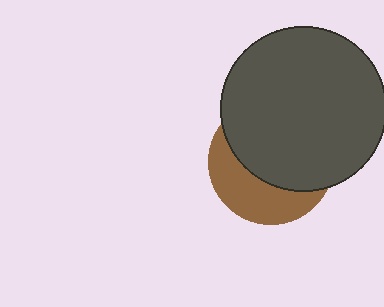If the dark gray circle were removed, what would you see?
You would see the complete brown circle.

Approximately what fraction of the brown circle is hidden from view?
Roughly 62% of the brown circle is hidden behind the dark gray circle.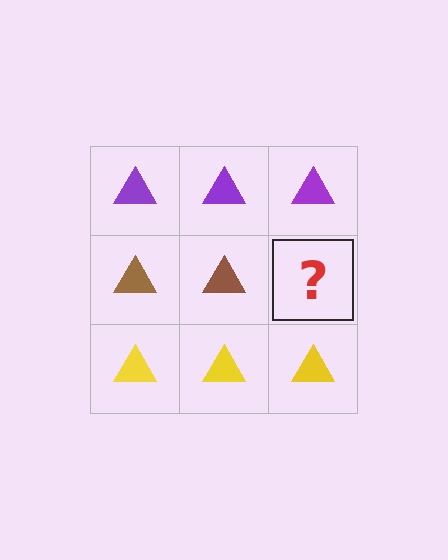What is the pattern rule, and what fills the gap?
The rule is that each row has a consistent color. The gap should be filled with a brown triangle.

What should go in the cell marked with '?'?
The missing cell should contain a brown triangle.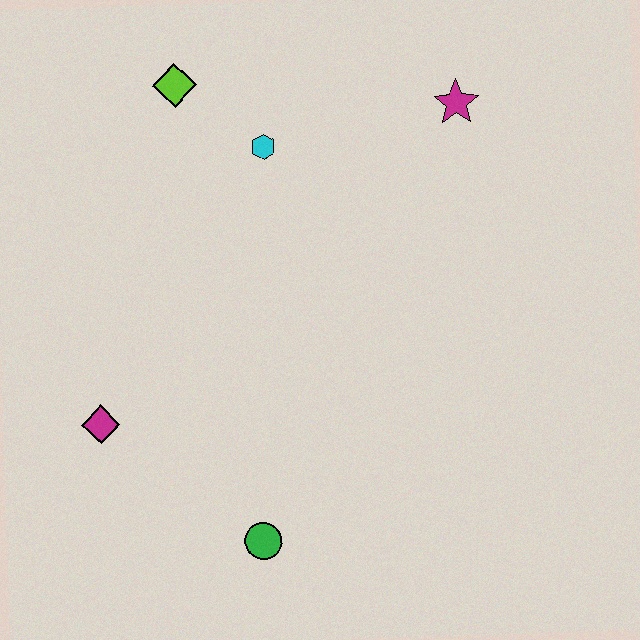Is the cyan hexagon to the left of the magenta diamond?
No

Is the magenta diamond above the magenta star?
No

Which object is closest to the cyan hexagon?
The lime diamond is closest to the cyan hexagon.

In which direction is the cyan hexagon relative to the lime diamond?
The cyan hexagon is to the right of the lime diamond.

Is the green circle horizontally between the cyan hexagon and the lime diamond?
Yes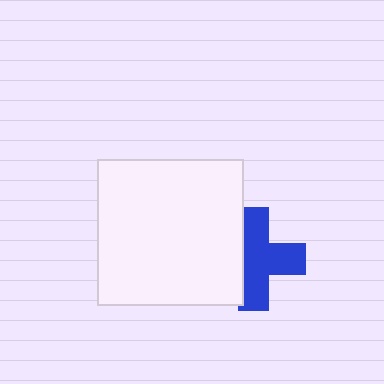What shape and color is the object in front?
The object in front is a white square.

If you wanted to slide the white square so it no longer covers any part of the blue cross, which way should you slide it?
Slide it left — that is the most direct way to separate the two shapes.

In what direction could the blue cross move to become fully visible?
The blue cross could move right. That would shift it out from behind the white square entirely.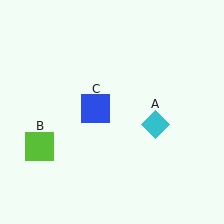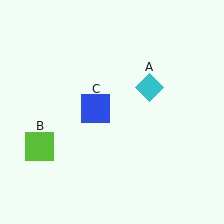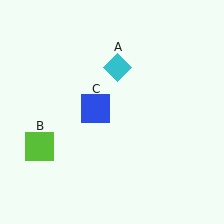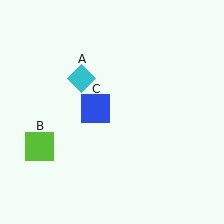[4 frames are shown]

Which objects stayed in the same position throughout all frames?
Lime square (object B) and blue square (object C) remained stationary.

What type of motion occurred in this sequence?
The cyan diamond (object A) rotated counterclockwise around the center of the scene.